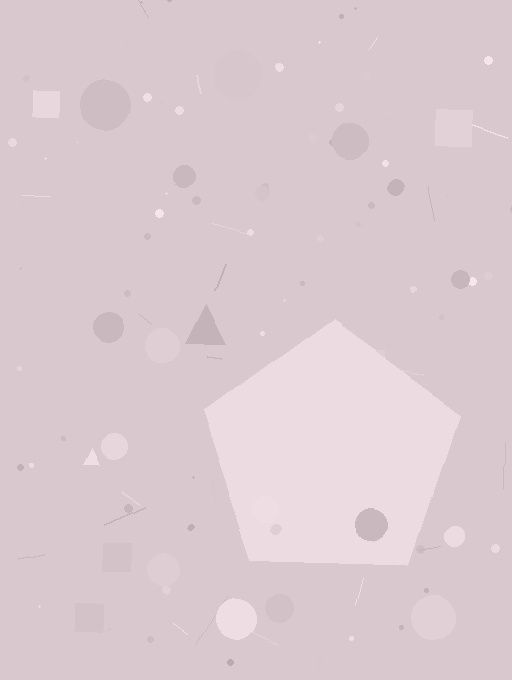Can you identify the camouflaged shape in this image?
The camouflaged shape is a pentagon.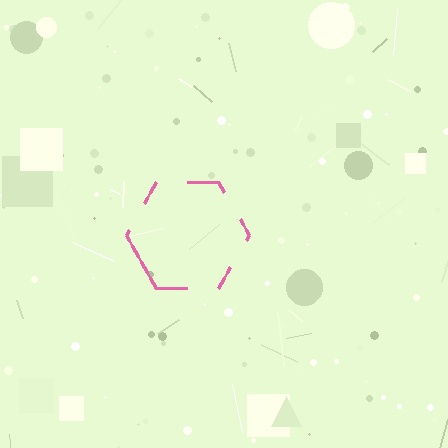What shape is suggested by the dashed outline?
The dashed outline suggests a hexagon.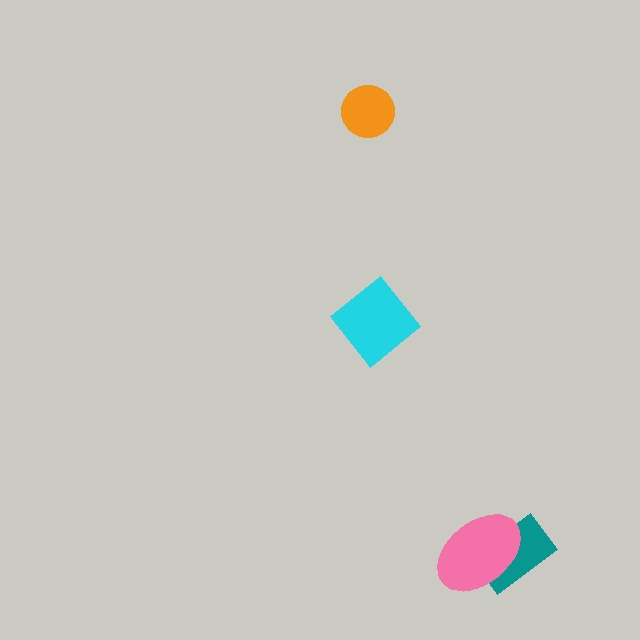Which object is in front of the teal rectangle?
The pink ellipse is in front of the teal rectangle.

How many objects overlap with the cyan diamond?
0 objects overlap with the cyan diamond.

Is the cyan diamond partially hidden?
No, no other shape covers it.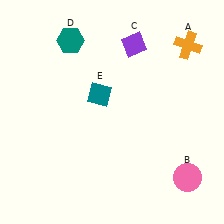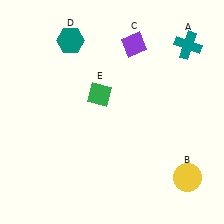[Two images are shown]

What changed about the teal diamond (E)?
In Image 1, E is teal. In Image 2, it changed to green.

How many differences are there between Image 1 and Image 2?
There are 3 differences between the two images.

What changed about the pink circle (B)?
In Image 1, B is pink. In Image 2, it changed to yellow.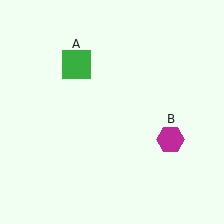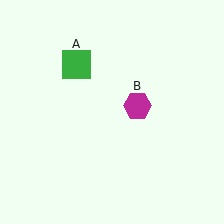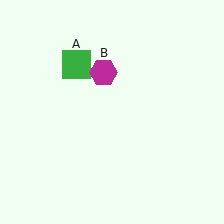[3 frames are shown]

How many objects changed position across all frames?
1 object changed position: magenta hexagon (object B).